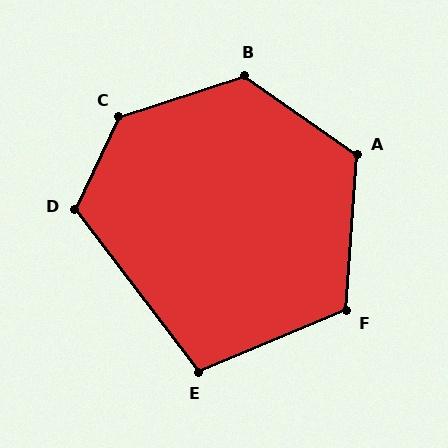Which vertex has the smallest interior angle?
E, at approximately 105 degrees.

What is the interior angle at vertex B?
Approximately 126 degrees (obtuse).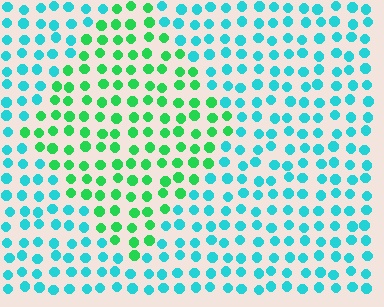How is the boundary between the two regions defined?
The boundary is defined purely by a slight shift in hue (about 46 degrees). Spacing, size, and orientation are identical on both sides.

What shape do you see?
I see a diamond.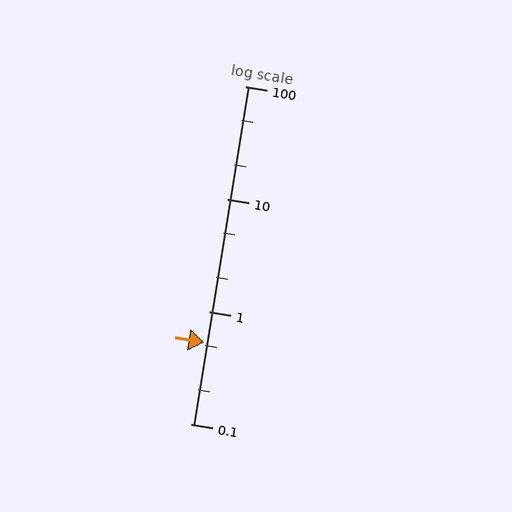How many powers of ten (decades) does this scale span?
The scale spans 3 decades, from 0.1 to 100.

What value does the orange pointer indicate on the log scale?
The pointer indicates approximately 0.53.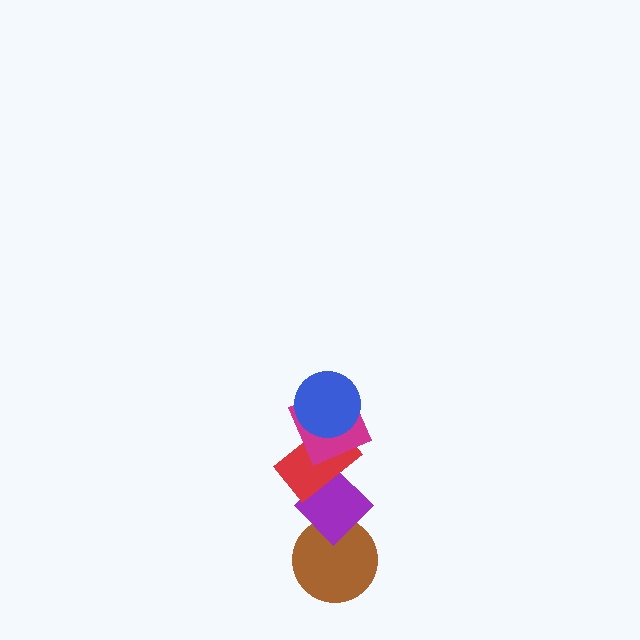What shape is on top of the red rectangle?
The magenta square is on top of the red rectangle.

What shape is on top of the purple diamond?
The red rectangle is on top of the purple diamond.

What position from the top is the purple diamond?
The purple diamond is 4th from the top.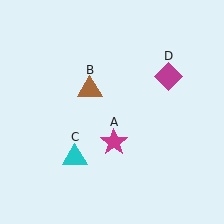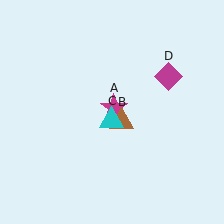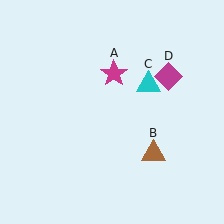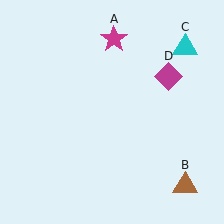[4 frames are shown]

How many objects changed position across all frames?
3 objects changed position: magenta star (object A), brown triangle (object B), cyan triangle (object C).